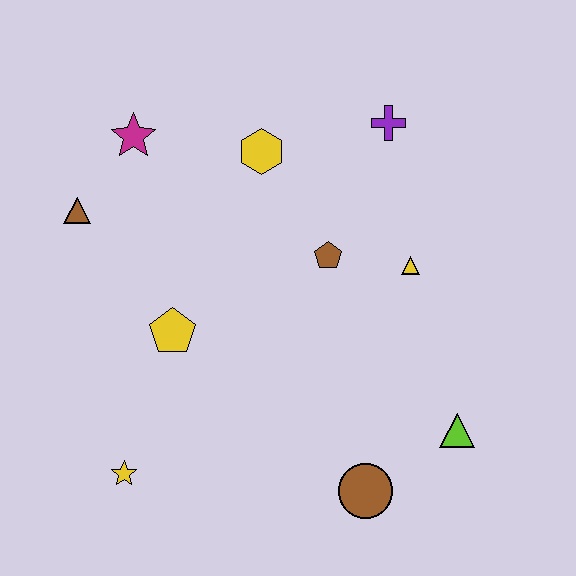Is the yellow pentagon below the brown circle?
No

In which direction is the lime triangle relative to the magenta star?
The lime triangle is to the right of the magenta star.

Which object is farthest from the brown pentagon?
The yellow star is farthest from the brown pentagon.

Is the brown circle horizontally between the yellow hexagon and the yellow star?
No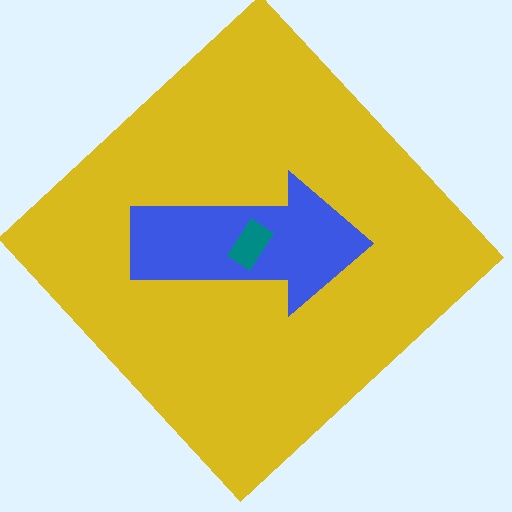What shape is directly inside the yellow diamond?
The blue arrow.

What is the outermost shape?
The yellow diamond.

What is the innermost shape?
The teal rectangle.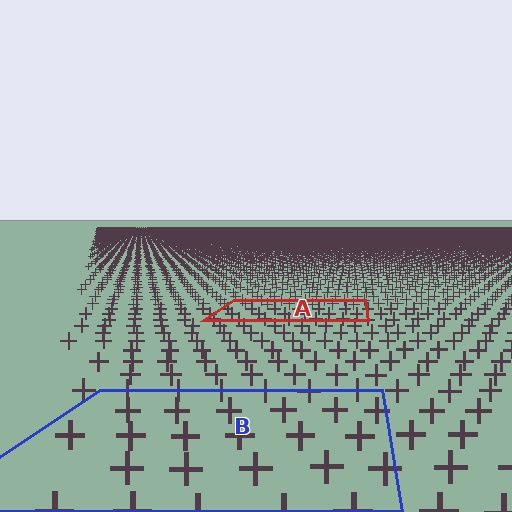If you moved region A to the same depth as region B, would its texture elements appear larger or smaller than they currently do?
They would appear larger. At a closer depth, the same texture elements are projected at a bigger on-screen size.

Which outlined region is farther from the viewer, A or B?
Region A is farther from the viewer — the texture elements inside it appear smaller and more densely packed.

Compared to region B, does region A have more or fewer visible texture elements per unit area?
Region A has more texture elements per unit area — they are packed more densely because it is farther away.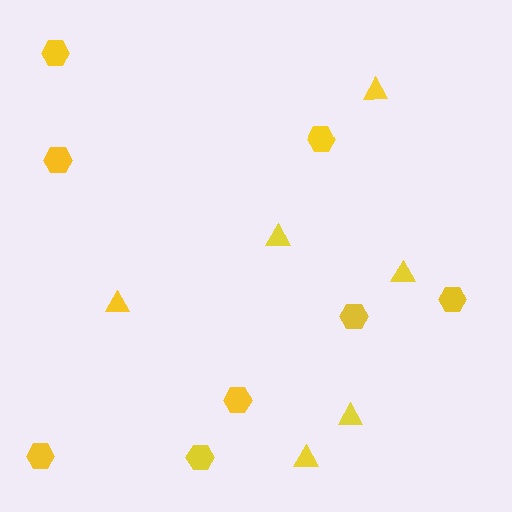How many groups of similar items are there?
There are 2 groups: one group of hexagons (8) and one group of triangles (6).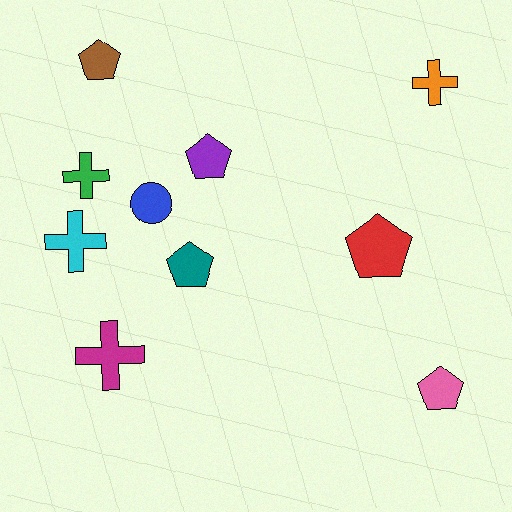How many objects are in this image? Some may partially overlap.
There are 10 objects.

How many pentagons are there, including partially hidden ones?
There are 5 pentagons.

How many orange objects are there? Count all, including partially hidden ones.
There is 1 orange object.